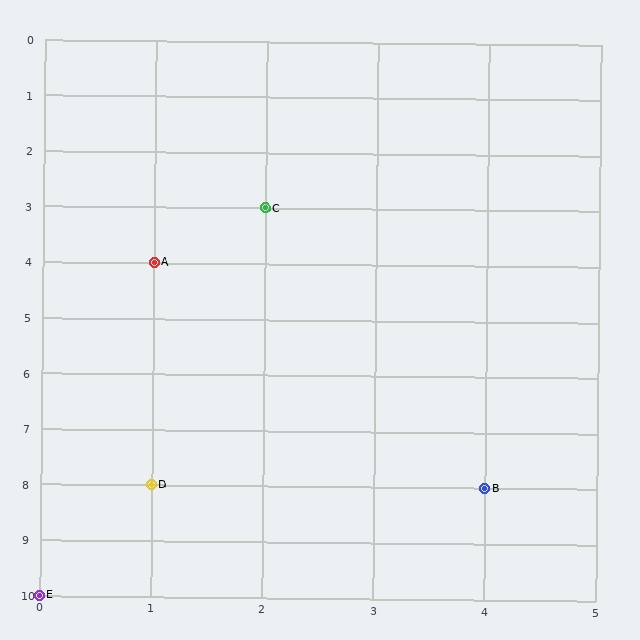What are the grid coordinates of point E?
Point E is at grid coordinates (0, 10).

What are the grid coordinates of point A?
Point A is at grid coordinates (1, 4).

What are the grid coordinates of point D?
Point D is at grid coordinates (1, 8).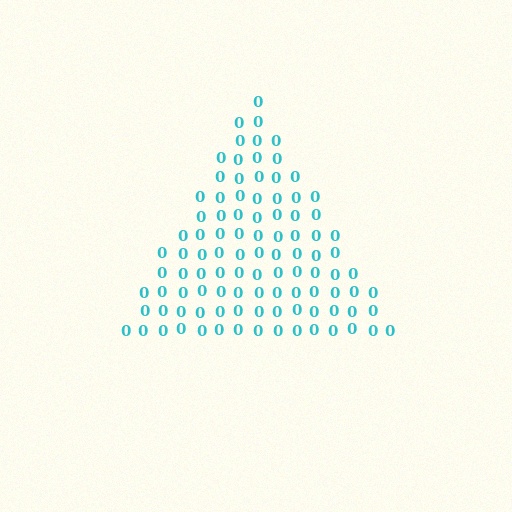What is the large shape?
The large shape is a triangle.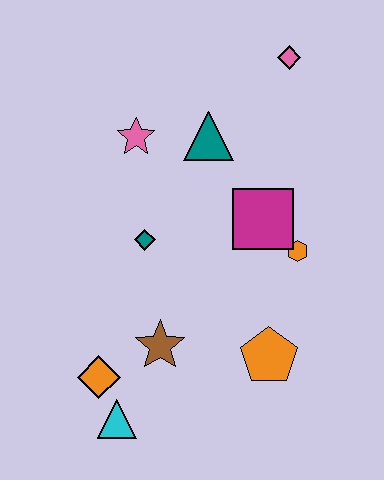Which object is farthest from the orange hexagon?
The cyan triangle is farthest from the orange hexagon.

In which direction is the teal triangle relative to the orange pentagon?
The teal triangle is above the orange pentagon.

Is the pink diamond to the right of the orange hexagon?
No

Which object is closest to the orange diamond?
The cyan triangle is closest to the orange diamond.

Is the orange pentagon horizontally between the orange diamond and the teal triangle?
No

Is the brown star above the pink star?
No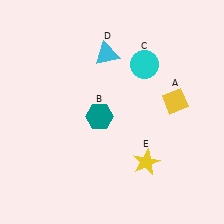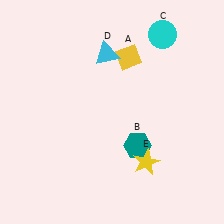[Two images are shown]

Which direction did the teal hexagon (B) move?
The teal hexagon (B) moved right.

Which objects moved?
The objects that moved are: the yellow diamond (A), the teal hexagon (B), the cyan circle (C).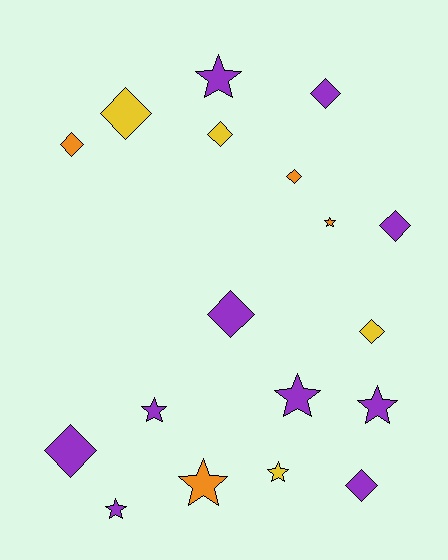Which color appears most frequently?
Purple, with 10 objects.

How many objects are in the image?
There are 18 objects.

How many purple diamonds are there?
There are 5 purple diamonds.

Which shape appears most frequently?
Diamond, with 10 objects.